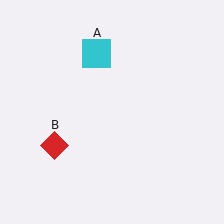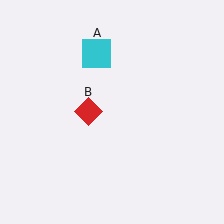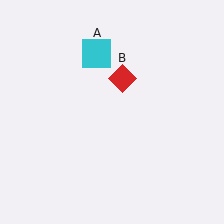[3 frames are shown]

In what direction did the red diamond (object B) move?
The red diamond (object B) moved up and to the right.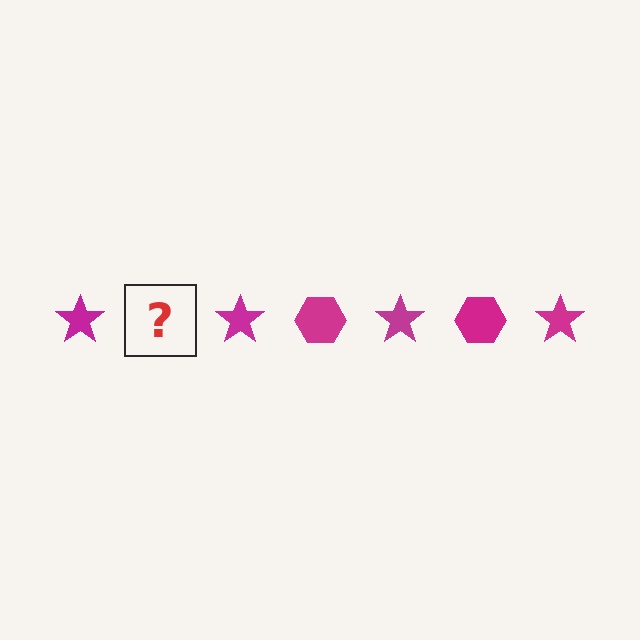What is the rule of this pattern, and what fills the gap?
The rule is that the pattern cycles through star, hexagon shapes in magenta. The gap should be filled with a magenta hexagon.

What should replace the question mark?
The question mark should be replaced with a magenta hexagon.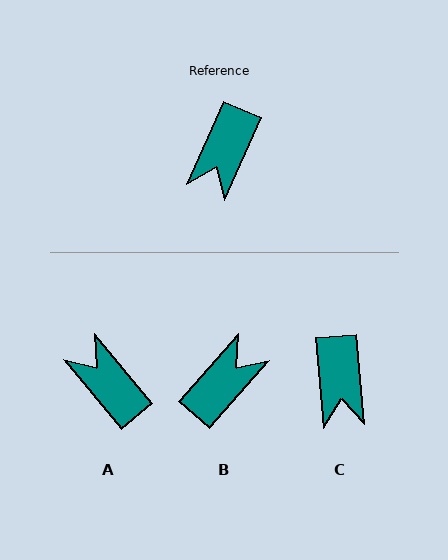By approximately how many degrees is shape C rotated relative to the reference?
Approximately 29 degrees counter-clockwise.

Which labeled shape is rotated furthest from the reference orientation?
B, about 162 degrees away.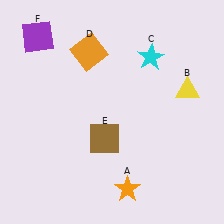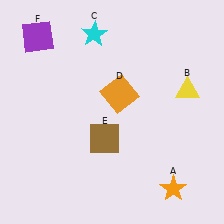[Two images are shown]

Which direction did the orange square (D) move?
The orange square (D) moved down.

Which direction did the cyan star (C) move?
The cyan star (C) moved left.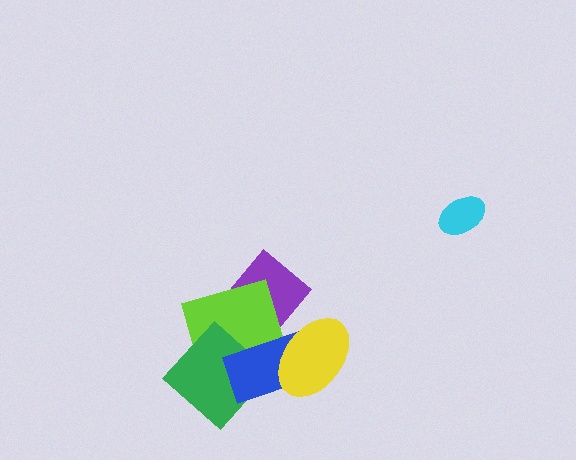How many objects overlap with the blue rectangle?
3 objects overlap with the blue rectangle.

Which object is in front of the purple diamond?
The lime square is in front of the purple diamond.